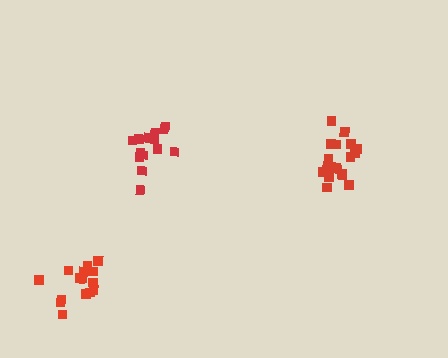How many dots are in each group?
Group 1: 15 dots, Group 2: 20 dots, Group 3: 15 dots (50 total).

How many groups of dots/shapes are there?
There are 3 groups.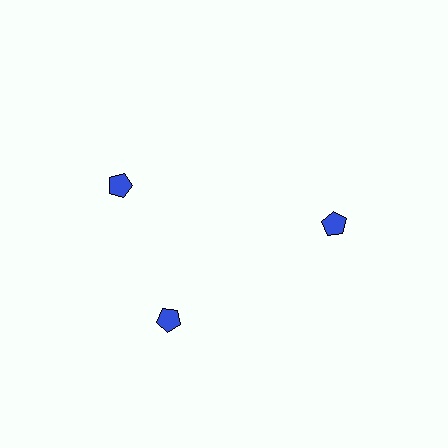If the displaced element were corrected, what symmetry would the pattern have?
It would have 3-fold rotational symmetry — the pattern would map onto itself every 120 degrees.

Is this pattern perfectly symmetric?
No. The 3 blue pentagons are arranged in a ring, but one element near the 11 o'clock position is rotated out of alignment along the ring, breaking the 3-fold rotational symmetry.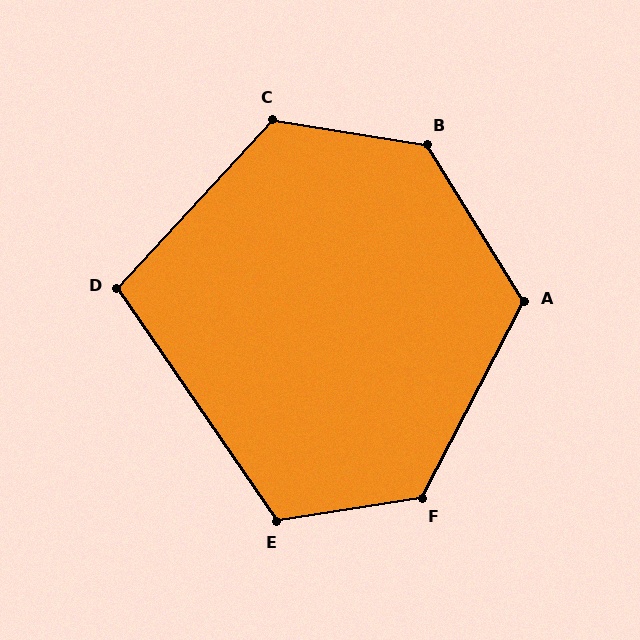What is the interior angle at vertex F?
Approximately 126 degrees (obtuse).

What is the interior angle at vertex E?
Approximately 116 degrees (obtuse).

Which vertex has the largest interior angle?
B, at approximately 131 degrees.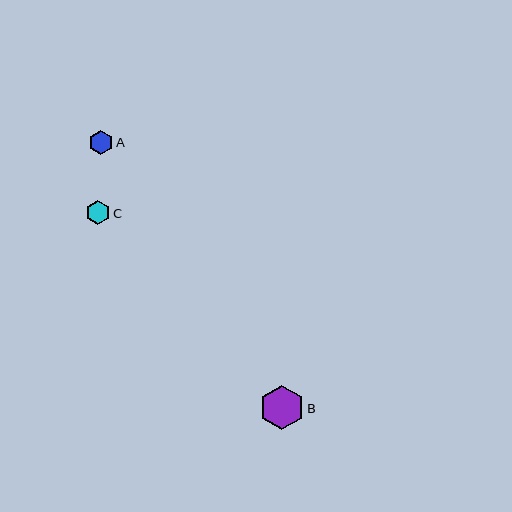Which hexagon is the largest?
Hexagon B is the largest with a size of approximately 45 pixels.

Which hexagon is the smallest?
Hexagon C is the smallest with a size of approximately 24 pixels.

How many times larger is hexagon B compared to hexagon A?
Hexagon B is approximately 1.9 times the size of hexagon A.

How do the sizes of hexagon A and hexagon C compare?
Hexagon A and hexagon C are approximately the same size.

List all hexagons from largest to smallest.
From largest to smallest: B, A, C.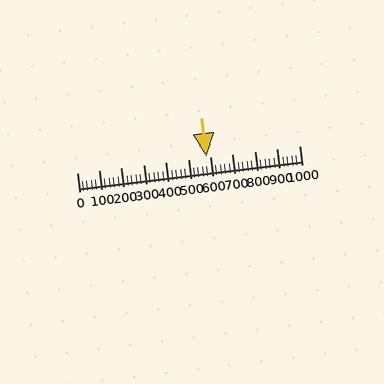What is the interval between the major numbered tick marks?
The major tick marks are spaced 100 units apart.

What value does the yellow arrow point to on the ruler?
The yellow arrow points to approximately 584.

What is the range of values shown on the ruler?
The ruler shows values from 0 to 1000.